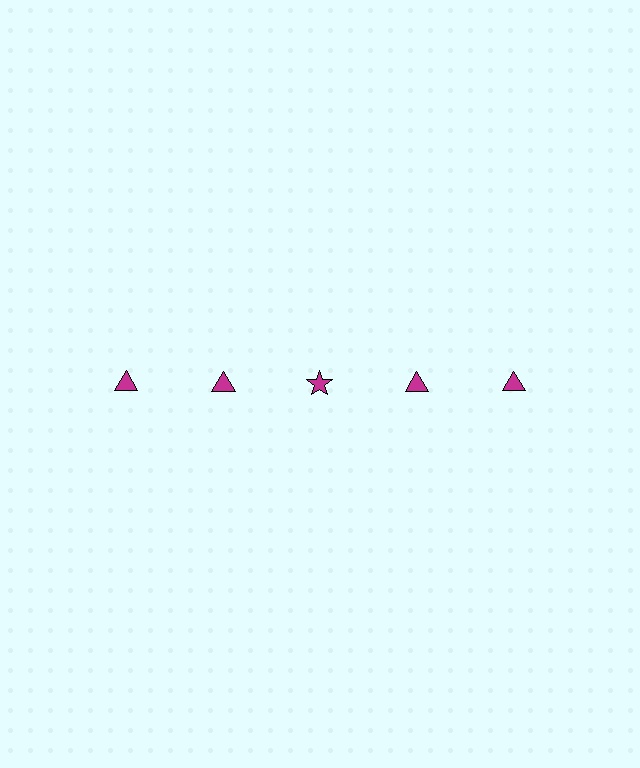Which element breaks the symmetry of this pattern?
The magenta star in the top row, center column breaks the symmetry. All other shapes are magenta triangles.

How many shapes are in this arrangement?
There are 5 shapes arranged in a grid pattern.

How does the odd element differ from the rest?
It has a different shape: star instead of triangle.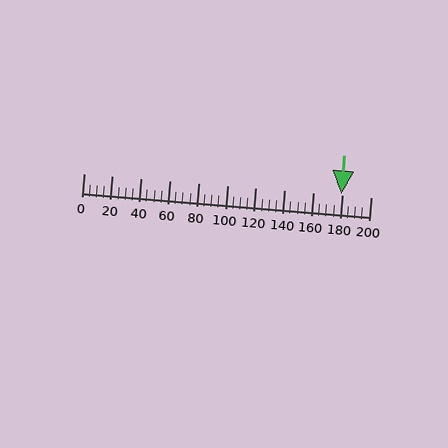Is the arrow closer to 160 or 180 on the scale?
The arrow is closer to 180.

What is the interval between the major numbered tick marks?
The major tick marks are spaced 20 units apart.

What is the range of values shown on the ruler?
The ruler shows values from 0 to 200.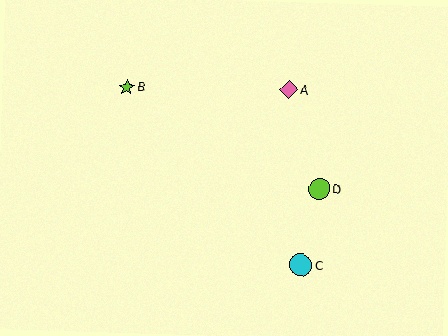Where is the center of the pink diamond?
The center of the pink diamond is at (289, 90).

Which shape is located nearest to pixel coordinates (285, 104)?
The pink diamond (labeled A) at (289, 90) is nearest to that location.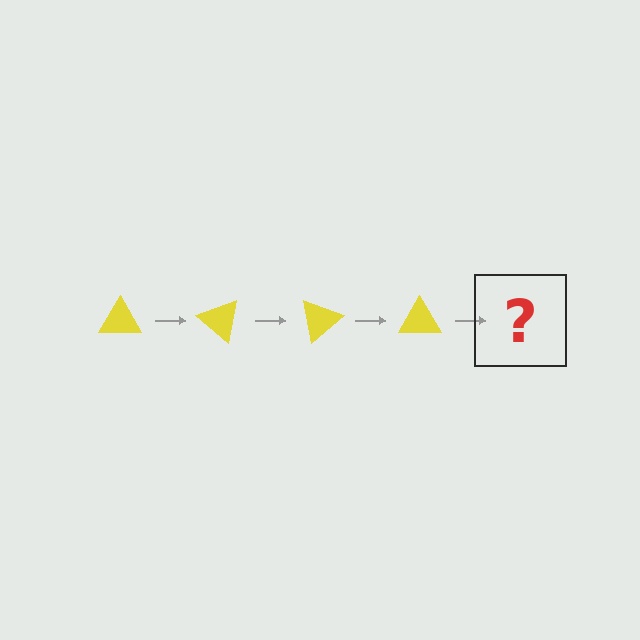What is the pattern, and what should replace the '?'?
The pattern is that the triangle rotates 40 degrees each step. The '?' should be a yellow triangle rotated 160 degrees.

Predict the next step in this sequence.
The next step is a yellow triangle rotated 160 degrees.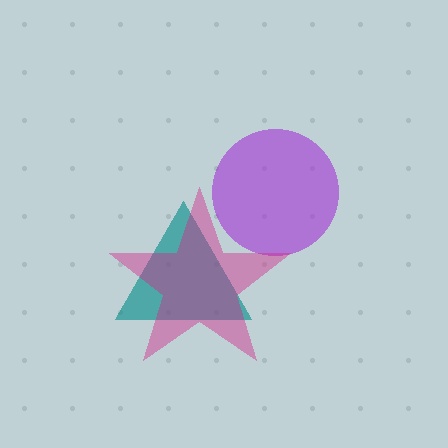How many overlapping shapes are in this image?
There are 3 overlapping shapes in the image.